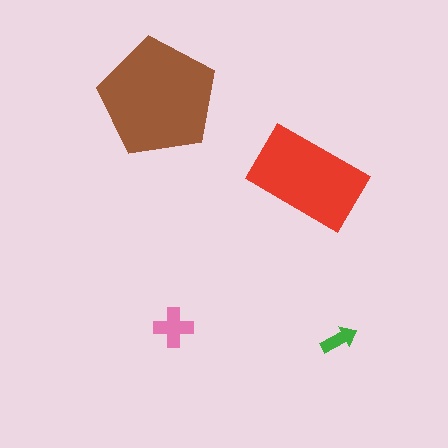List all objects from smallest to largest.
The green arrow, the pink cross, the red rectangle, the brown pentagon.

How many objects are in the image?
There are 4 objects in the image.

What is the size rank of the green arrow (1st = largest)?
4th.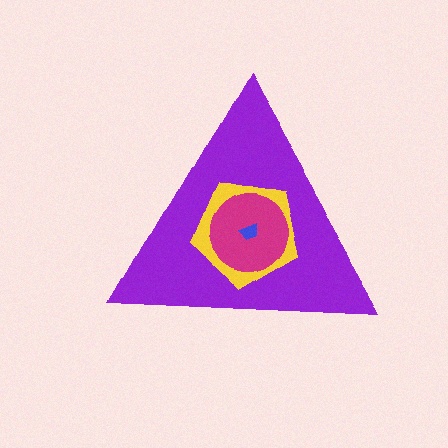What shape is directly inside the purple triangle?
The yellow pentagon.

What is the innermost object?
The blue trapezoid.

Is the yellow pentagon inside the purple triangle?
Yes.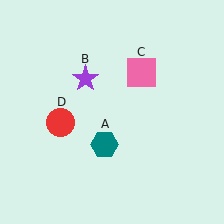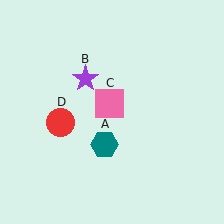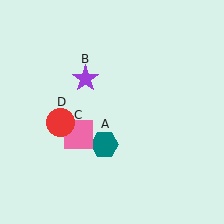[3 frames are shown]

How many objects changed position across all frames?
1 object changed position: pink square (object C).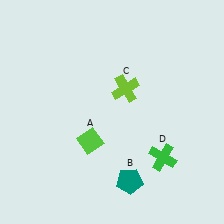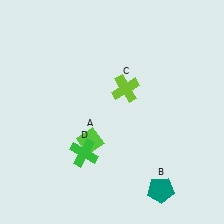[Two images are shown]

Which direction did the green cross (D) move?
The green cross (D) moved left.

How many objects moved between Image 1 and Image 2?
2 objects moved between the two images.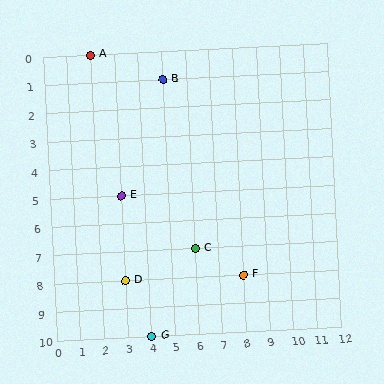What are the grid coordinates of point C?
Point C is at grid coordinates (6, 7).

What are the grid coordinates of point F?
Point F is at grid coordinates (8, 8).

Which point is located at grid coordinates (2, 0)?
Point A is at (2, 0).